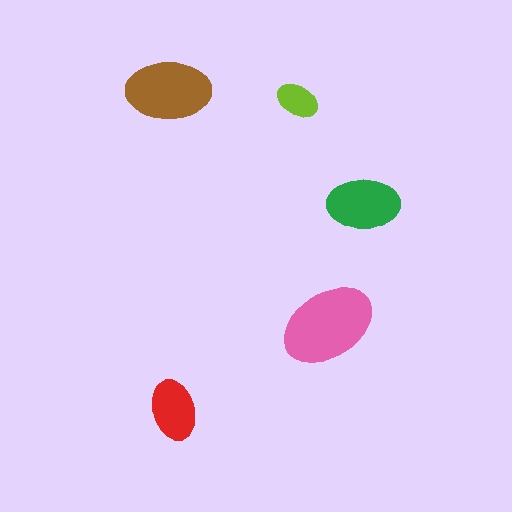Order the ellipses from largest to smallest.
the pink one, the brown one, the green one, the red one, the lime one.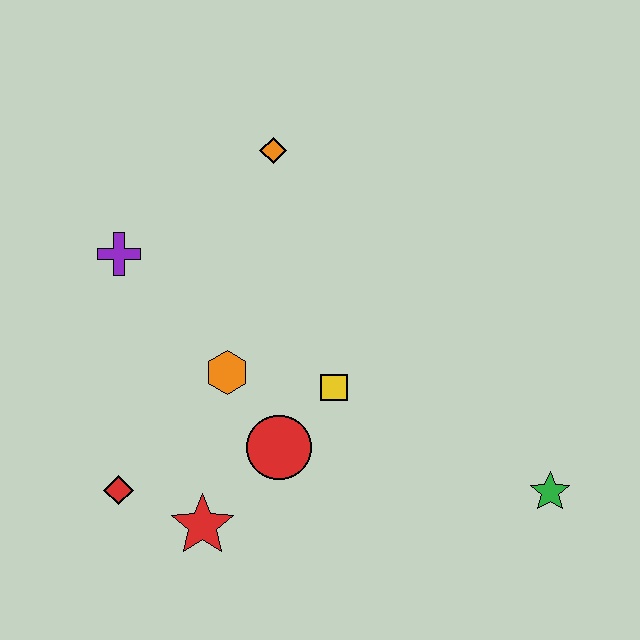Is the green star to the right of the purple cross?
Yes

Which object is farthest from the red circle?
The orange diamond is farthest from the red circle.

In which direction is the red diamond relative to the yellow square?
The red diamond is to the left of the yellow square.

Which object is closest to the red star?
The red diamond is closest to the red star.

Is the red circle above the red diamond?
Yes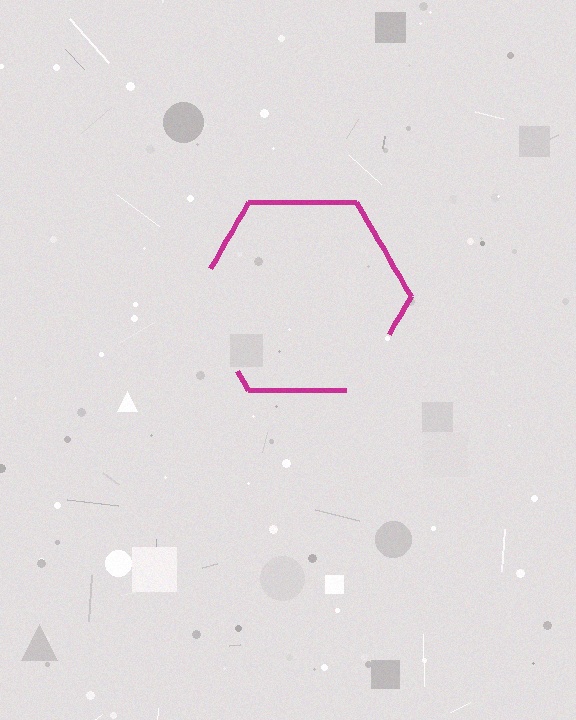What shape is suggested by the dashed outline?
The dashed outline suggests a hexagon.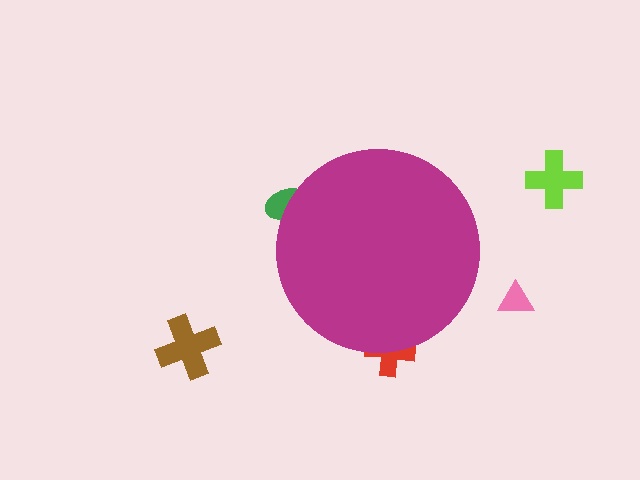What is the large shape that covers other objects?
A magenta circle.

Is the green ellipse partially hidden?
Yes, the green ellipse is partially hidden behind the magenta circle.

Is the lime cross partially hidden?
No, the lime cross is fully visible.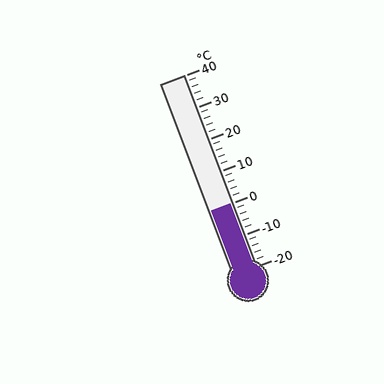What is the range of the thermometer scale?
The thermometer scale ranges from -20°C to 40°C.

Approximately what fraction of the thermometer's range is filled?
The thermometer is filled to approximately 35% of its range.